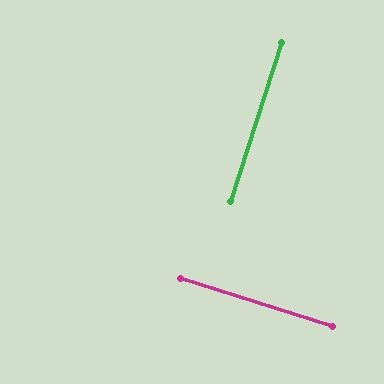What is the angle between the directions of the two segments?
Approximately 90 degrees.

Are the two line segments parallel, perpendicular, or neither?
Perpendicular — they meet at approximately 90°.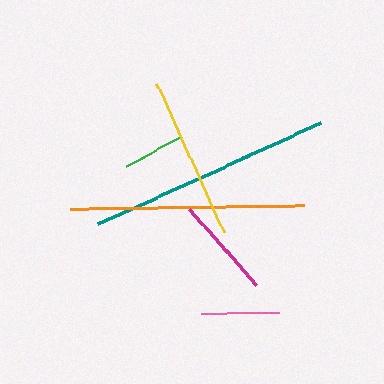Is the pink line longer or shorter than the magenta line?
The magenta line is longer than the pink line.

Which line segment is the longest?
The teal line is the longest at approximately 245 pixels.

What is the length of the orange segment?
The orange segment is approximately 234 pixels long.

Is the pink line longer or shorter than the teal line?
The teal line is longer than the pink line.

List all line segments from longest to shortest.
From longest to shortest: teal, orange, yellow, magenta, pink, green.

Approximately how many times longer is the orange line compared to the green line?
The orange line is approximately 3.8 times the length of the green line.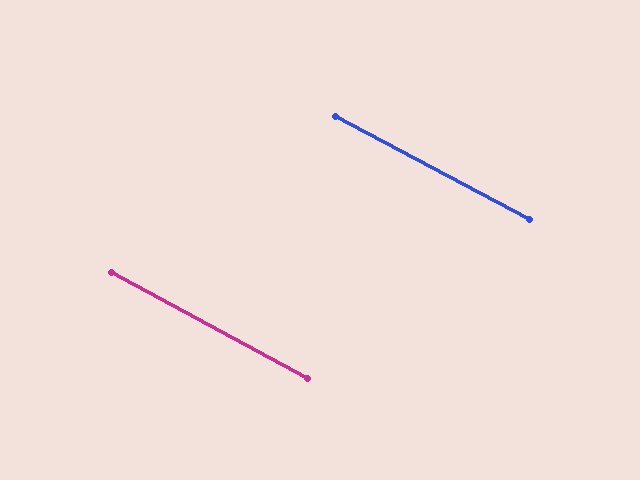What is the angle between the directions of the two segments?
Approximately 1 degree.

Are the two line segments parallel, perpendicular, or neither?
Parallel — their directions differ by only 0.7°.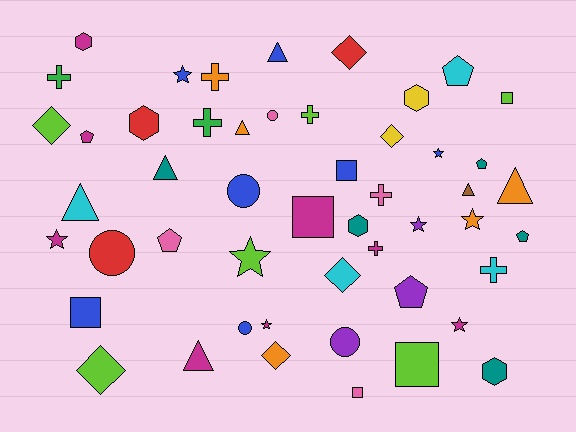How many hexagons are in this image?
There are 5 hexagons.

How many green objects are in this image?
There are 2 green objects.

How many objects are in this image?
There are 50 objects.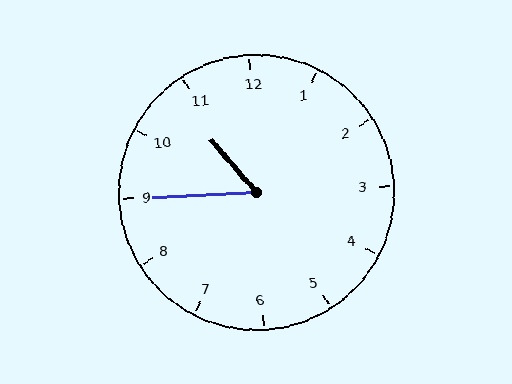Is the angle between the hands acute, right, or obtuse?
It is acute.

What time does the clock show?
10:45.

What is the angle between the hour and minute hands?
Approximately 52 degrees.